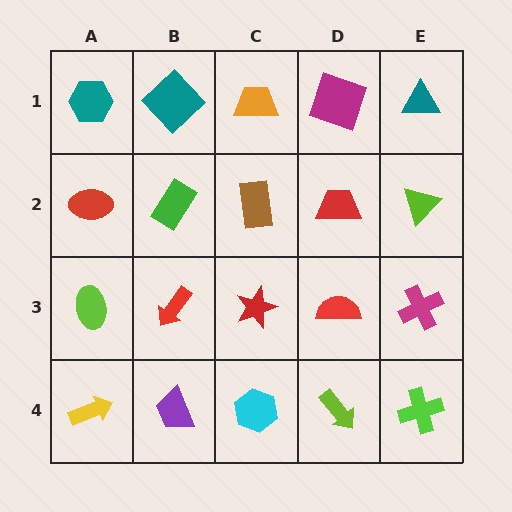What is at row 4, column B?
A purple trapezoid.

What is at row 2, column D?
A red trapezoid.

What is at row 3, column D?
A red semicircle.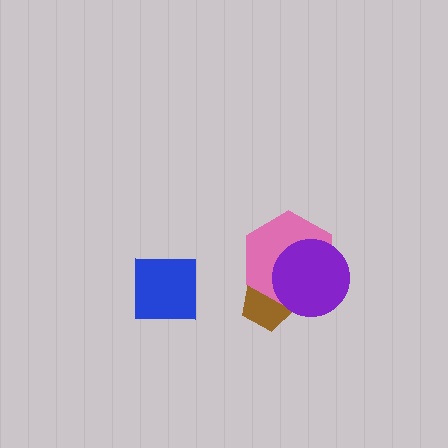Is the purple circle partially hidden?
No, no other shape covers it.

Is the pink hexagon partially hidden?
Yes, it is partially covered by another shape.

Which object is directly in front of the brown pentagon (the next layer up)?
The pink hexagon is directly in front of the brown pentagon.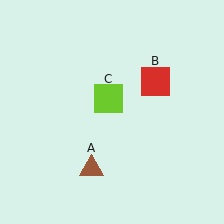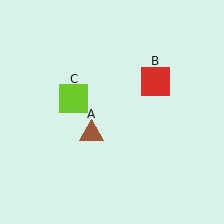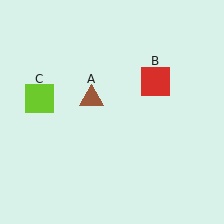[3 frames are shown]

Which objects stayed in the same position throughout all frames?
Red square (object B) remained stationary.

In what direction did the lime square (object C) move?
The lime square (object C) moved left.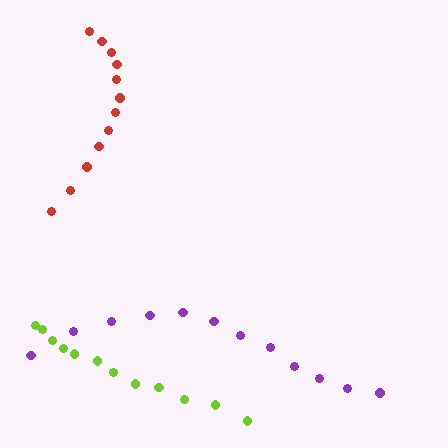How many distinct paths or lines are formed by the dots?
There are 3 distinct paths.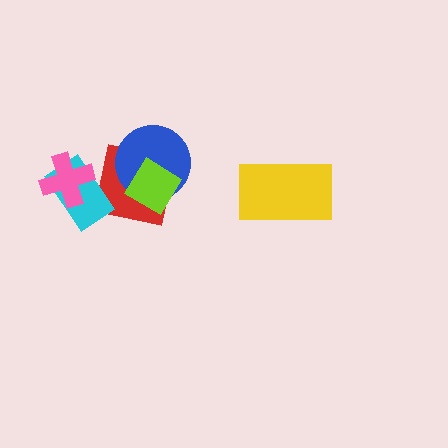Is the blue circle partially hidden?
Yes, it is partially covered by another shape.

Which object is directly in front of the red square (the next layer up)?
The blue circle is directly in front of the red square.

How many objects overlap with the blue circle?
2 objects overlap with the blue circle.